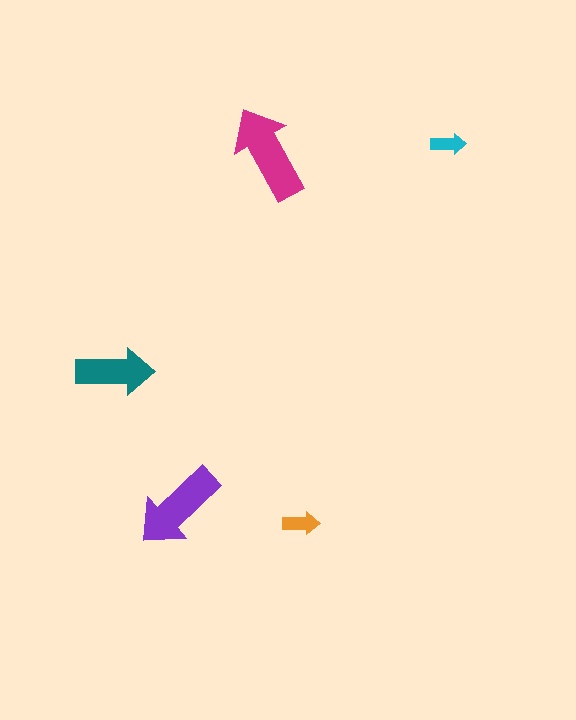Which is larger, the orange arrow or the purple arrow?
The purple one.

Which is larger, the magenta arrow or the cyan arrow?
The magenta one.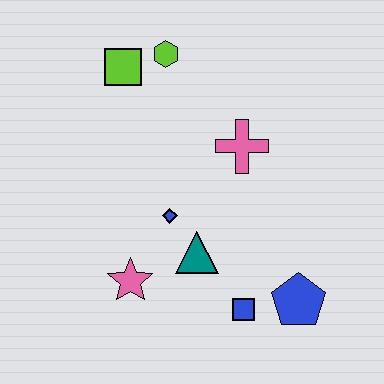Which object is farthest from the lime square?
The blue pentagon is farthest from the lime square.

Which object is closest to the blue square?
The blue pentagon is closest to the blue square.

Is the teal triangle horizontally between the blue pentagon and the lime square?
Yes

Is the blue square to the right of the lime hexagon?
Yes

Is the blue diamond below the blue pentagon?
No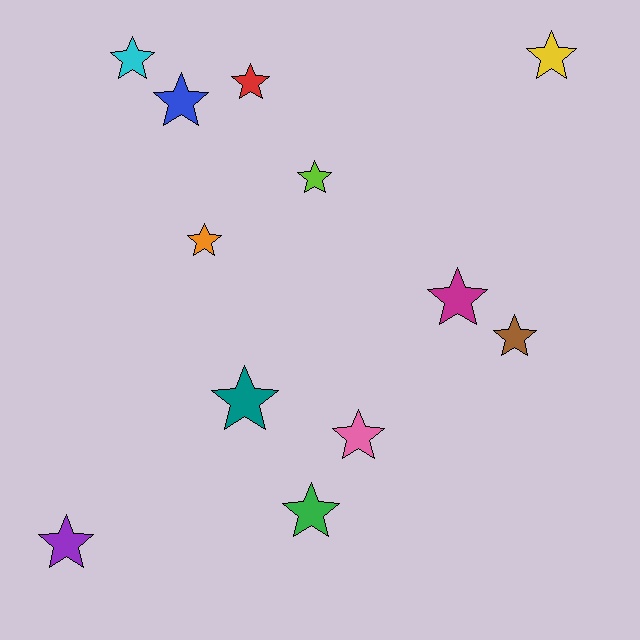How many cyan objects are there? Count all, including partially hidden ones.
There is 1 cyan object.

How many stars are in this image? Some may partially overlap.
There are 12 stars.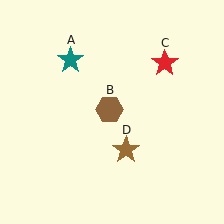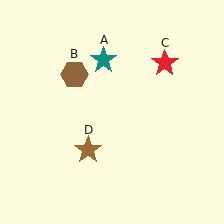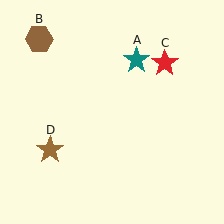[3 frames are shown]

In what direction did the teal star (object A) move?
The teal star (object A) moved right.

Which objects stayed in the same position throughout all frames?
Red star (object C) remained stationary.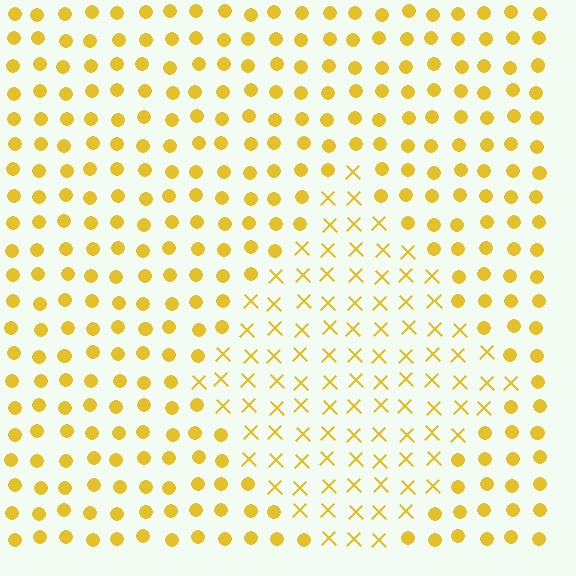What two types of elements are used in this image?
The image uses X marks inside the diamond region and circles outside it.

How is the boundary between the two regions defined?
The boundary is defined by a change in element shape: X marks inside vs. circles outside. All elements share the same color and spacing.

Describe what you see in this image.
The image is filled with small yellow elements arranged in a uniform grid. A diamond-shaped region contains X marks, while the surrounding area contains circles. The boundary is defined purely by the change in element shape.